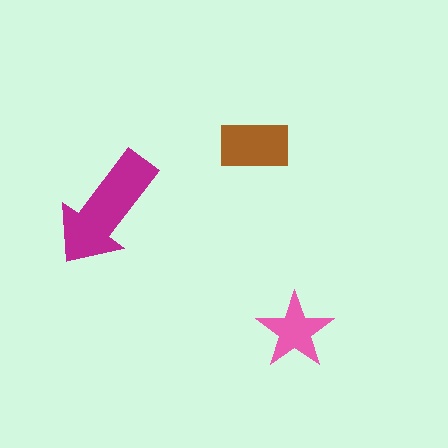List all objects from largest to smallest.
The magenta arrow, the brown rectangle, the pink star.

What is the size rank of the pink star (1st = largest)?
3rd.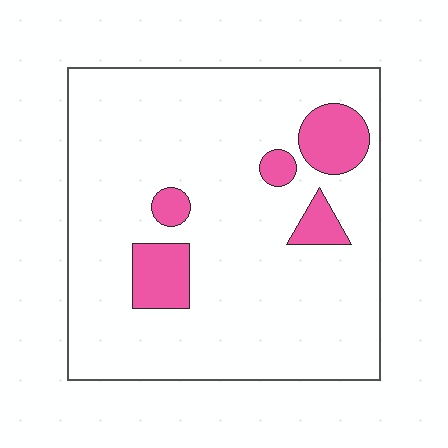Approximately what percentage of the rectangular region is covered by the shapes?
Approximately 10%.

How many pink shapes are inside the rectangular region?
5.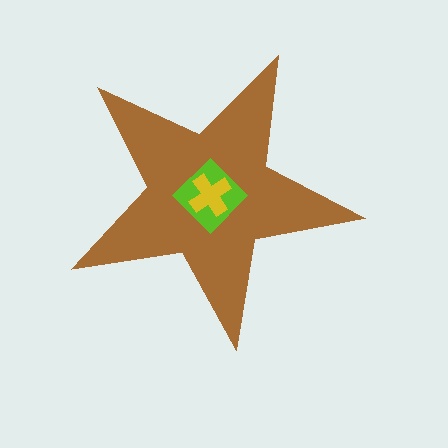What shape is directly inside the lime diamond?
The yellow cross.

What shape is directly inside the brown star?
The lime diamond.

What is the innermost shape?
The yellow cross.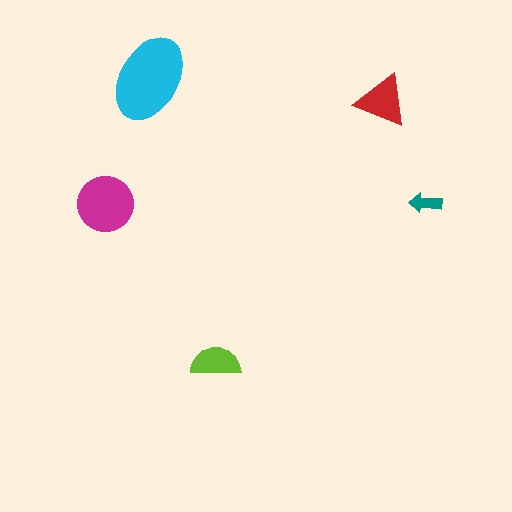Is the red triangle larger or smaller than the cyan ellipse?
Smaller.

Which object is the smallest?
The teal arrow.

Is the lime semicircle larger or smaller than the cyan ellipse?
Smaller.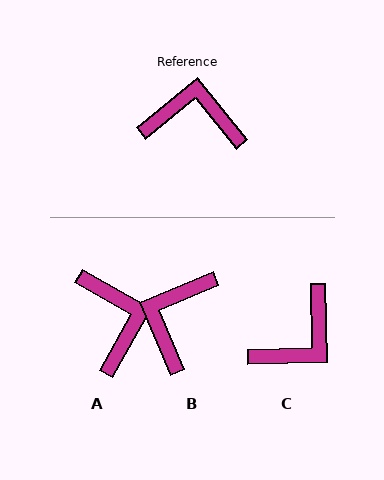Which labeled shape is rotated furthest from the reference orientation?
C, about 128 degrees away.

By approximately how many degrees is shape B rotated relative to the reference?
Approximately 74 degrees counter-clockwise.